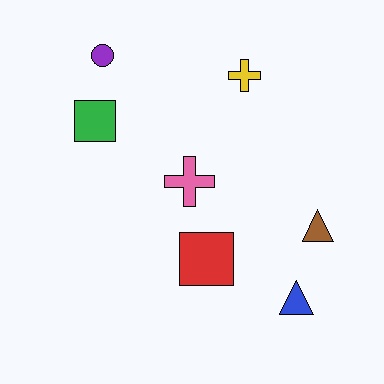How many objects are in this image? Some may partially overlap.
There are 7 objects.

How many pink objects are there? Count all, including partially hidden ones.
There is 1 pink object.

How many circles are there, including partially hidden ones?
There is 1 circle.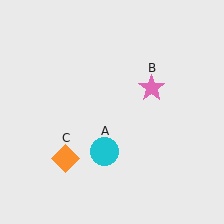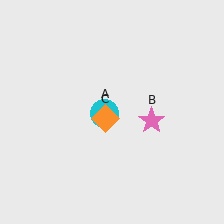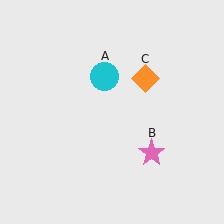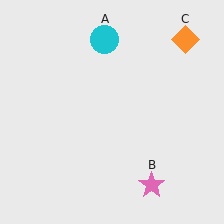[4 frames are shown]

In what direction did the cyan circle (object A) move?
The cyan circle (object A) moved up.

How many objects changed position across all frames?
3 objects changed position: cyan circle (object A), pink star (object B), orange diamond (object C).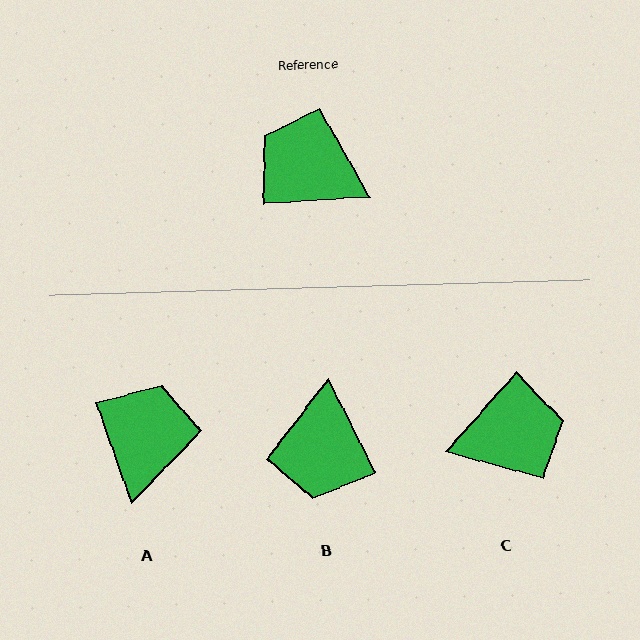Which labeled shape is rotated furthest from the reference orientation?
C, about 135 degrees away.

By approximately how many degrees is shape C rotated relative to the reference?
Approximately 135 degrees clockwise.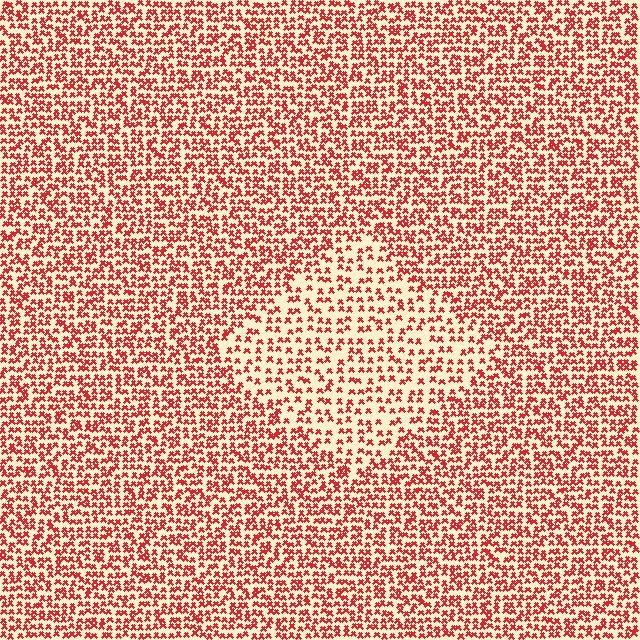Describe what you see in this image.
The image contains small red elements arranged at two different densities. A diamond-shaped region is visible where the elements are less densely packed than the surrounding area.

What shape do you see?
I see a diamond.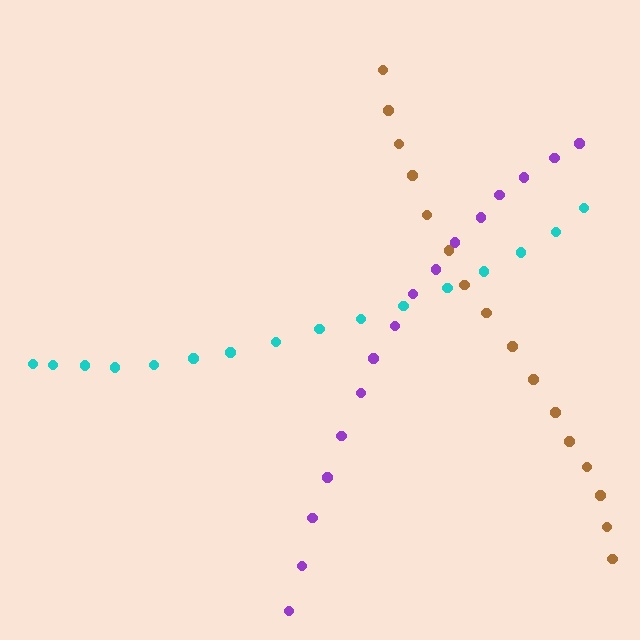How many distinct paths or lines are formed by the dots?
There are 3 distinct paths.